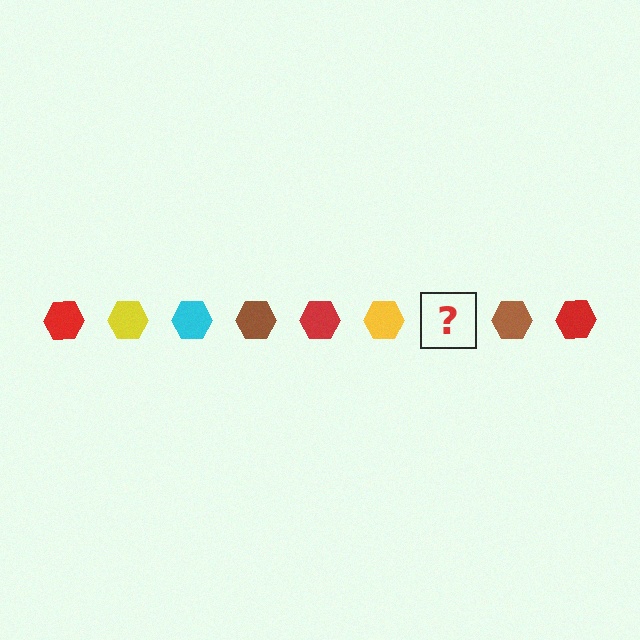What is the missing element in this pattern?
The missing element is a cyan hexagon.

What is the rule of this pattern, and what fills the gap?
The rule is that the pattern cycles through red, yellow, cyan, brown hexagons. The gap should be filled with a cyan hexagon.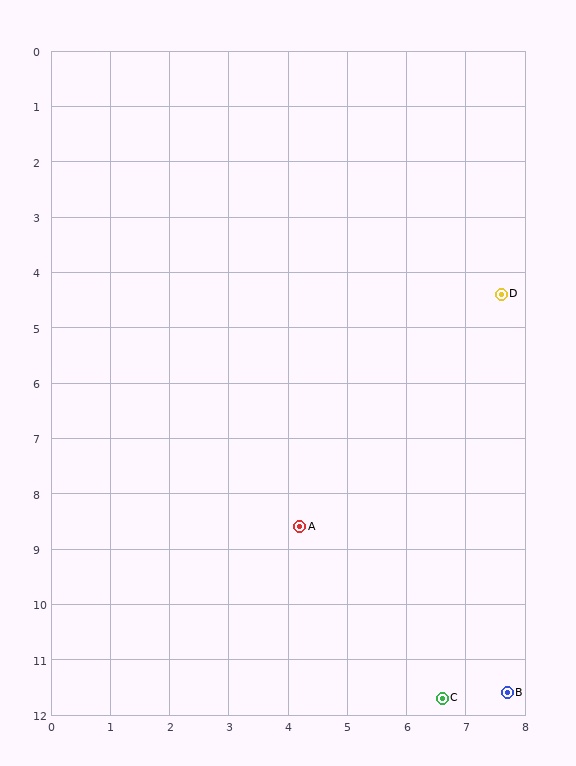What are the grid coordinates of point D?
Point D is at approximately (7.6, 4.4).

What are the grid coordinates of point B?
Point B is at approximately (7.7, 11.6).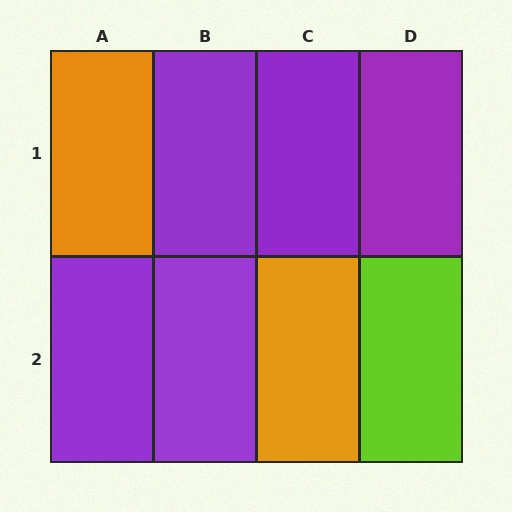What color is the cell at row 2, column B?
Purple.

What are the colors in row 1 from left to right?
Orange, purple, purple, purple.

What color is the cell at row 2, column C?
Orange.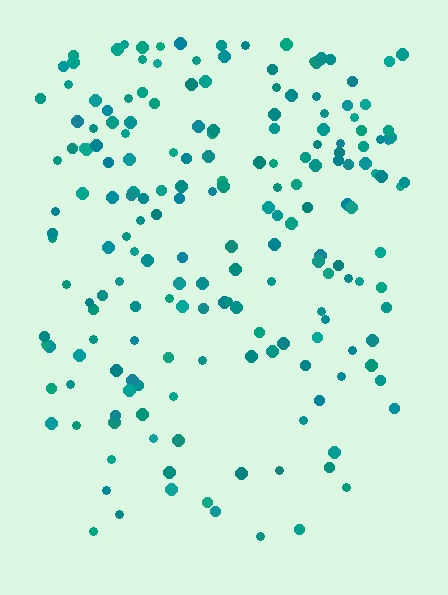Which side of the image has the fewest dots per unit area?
The bottom.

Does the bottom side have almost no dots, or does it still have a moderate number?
Still a moderate number, just noticeably fewer than the top.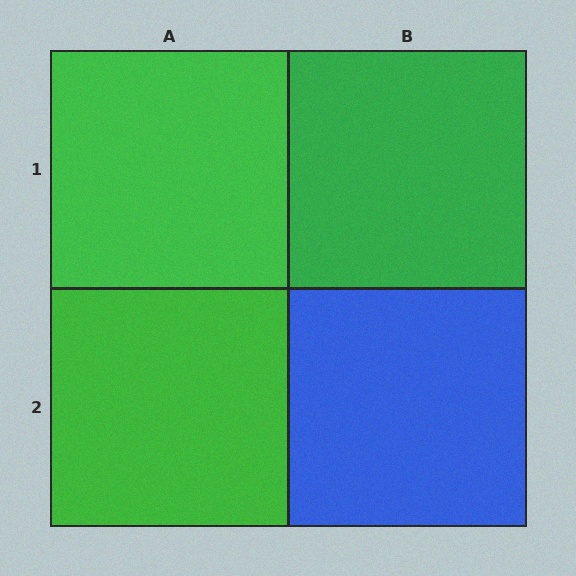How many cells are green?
3 cells are green.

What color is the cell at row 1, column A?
Green.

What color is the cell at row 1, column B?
Green.